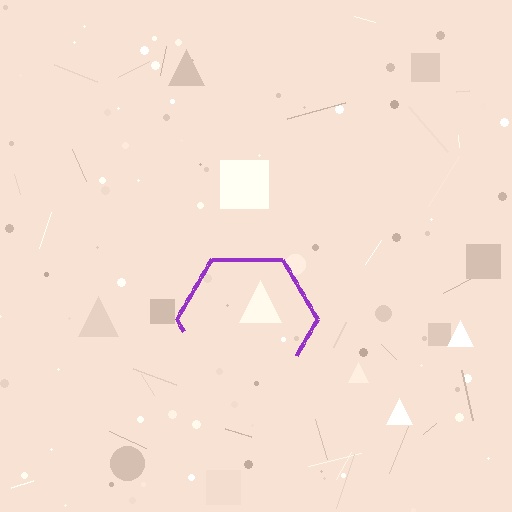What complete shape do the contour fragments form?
The contour fragments form a hexagon.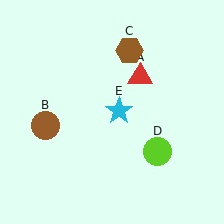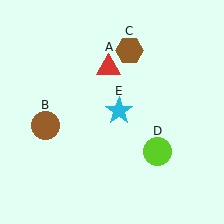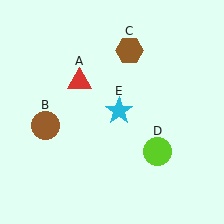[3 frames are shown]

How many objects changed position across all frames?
1 object changed position: red triangle (object A).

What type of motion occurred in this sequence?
The red triangle (object A) rotated counterclockwise around the center of the scene.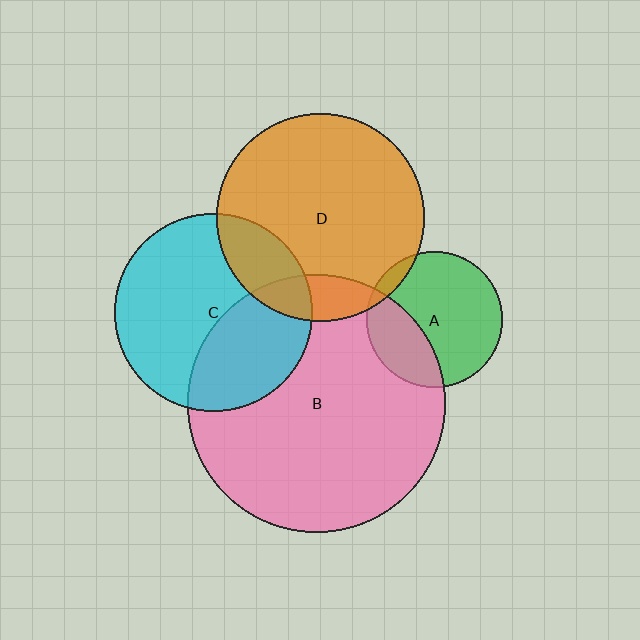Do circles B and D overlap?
Yes.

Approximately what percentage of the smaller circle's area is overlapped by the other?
Approximately 15%.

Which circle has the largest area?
Circle B (pink).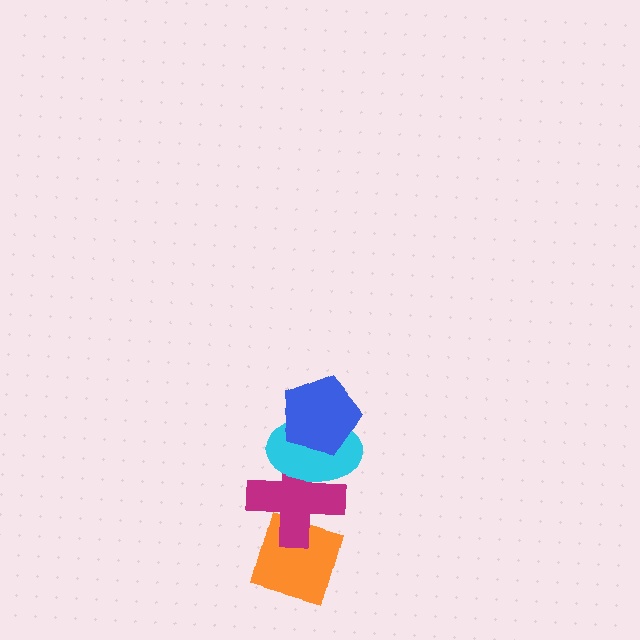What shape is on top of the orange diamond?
The magenta cross is on top of the orange diamond.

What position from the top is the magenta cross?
The magenta cross is 3rd from the top.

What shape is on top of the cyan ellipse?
The blue pentagon is on top of the cyan ellipse.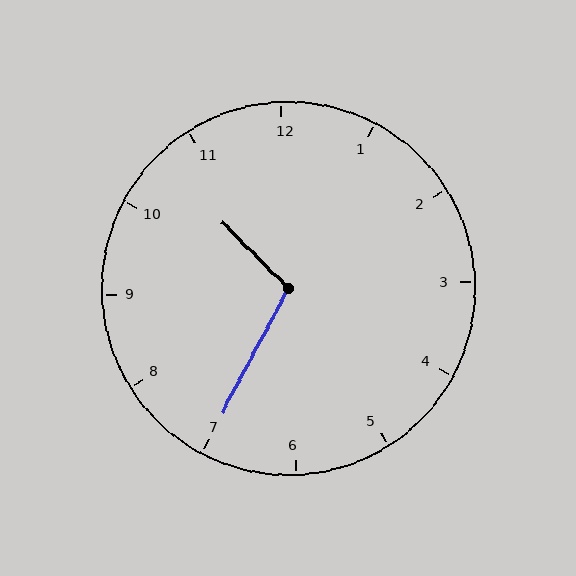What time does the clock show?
10:35.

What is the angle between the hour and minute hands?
Approximately 108 degrees.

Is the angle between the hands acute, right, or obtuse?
It is obtuse.